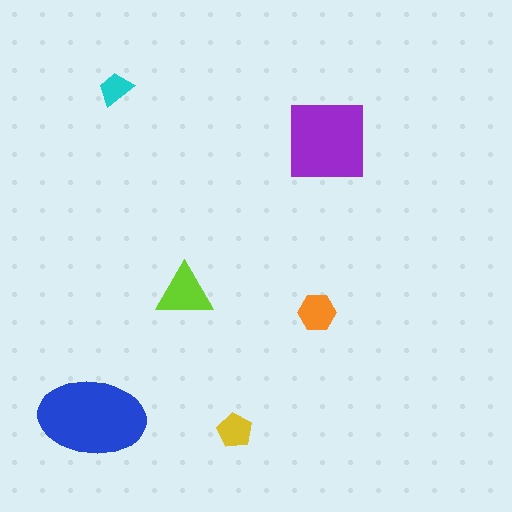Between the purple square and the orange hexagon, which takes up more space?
The purple square.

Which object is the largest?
The blue ellipse.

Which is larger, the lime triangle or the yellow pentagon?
The lime triangle.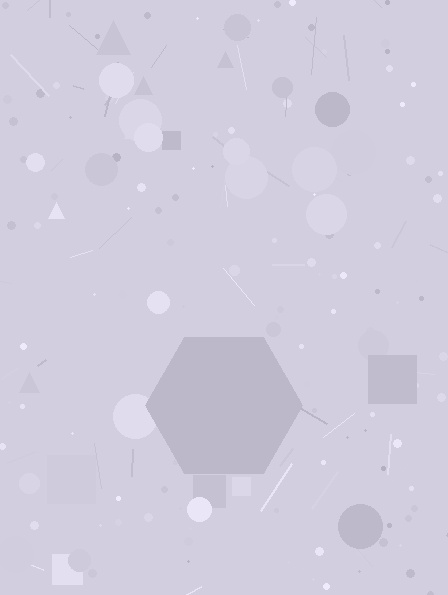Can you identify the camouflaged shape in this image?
The camouflaged shape is a hexagon.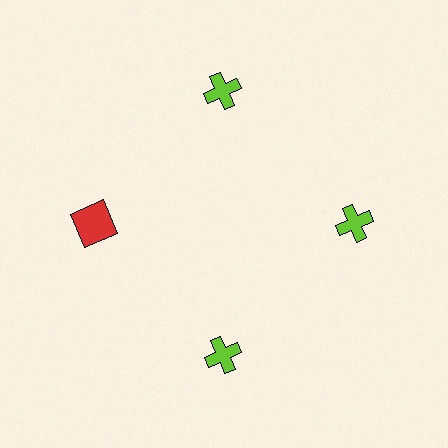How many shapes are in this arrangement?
There are 4 shapes arranged in a ring pattern.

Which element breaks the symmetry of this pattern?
The red square at roughly the 9 o'clock position breaks the symmetry. All other shapes are lime crosses.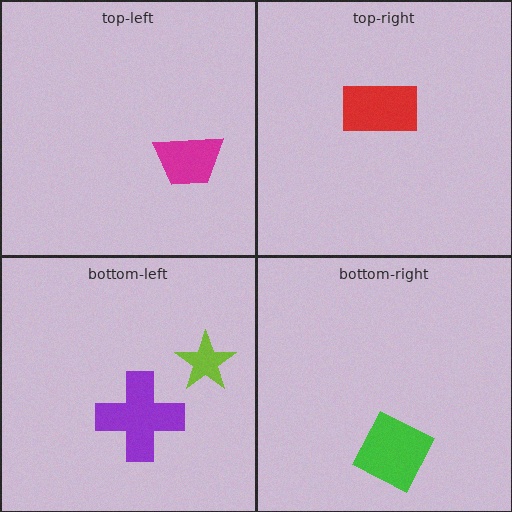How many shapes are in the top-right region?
1.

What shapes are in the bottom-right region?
The green diamond.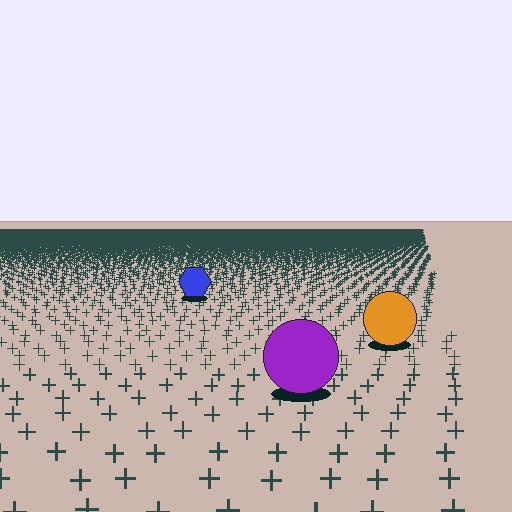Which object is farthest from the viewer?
The blue hexagon is farthest from the viewer. It appears smaller and the ground texture around it is denser.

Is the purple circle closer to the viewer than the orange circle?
Yes. The purple circle is closer — you can tell from the texture gradient: the ground texture is coarser near it.